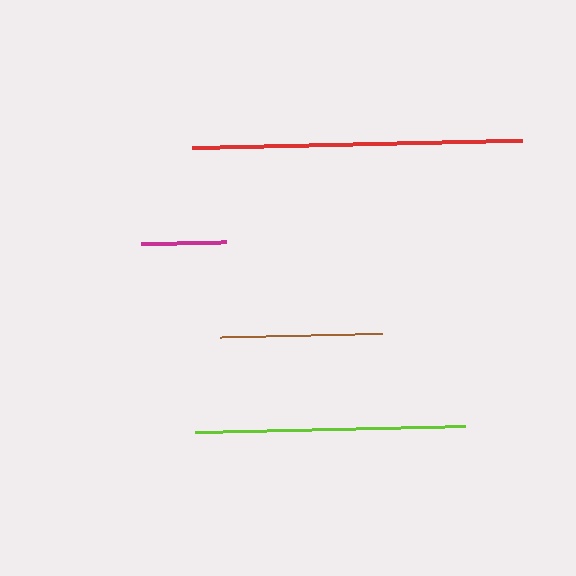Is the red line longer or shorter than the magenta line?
The red line is longer than the magenta line.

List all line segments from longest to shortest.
From longest to shortest: red, lime, brown, magenta.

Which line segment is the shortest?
The magenta line is the shortest at approximately 85 pixels.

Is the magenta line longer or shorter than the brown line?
The brown line is longer than the magenta line.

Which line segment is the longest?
The red line is the longest at approximately 330 pixels.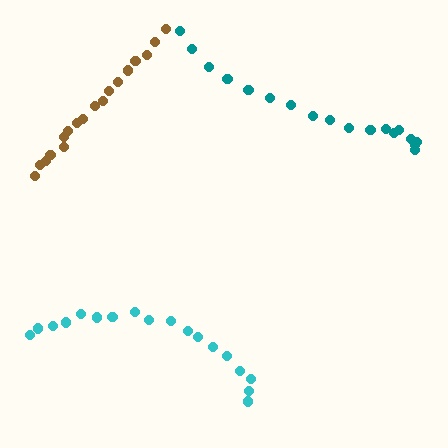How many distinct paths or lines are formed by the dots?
There are 3 distinct paths.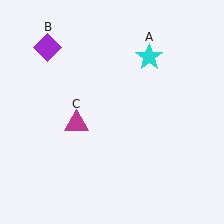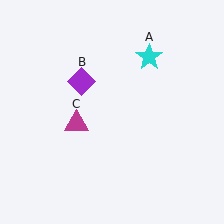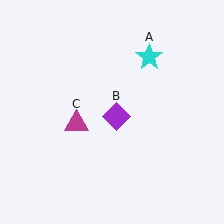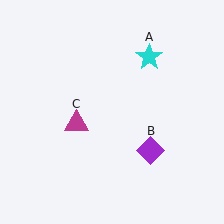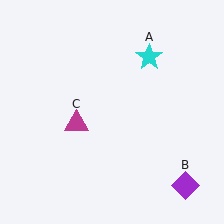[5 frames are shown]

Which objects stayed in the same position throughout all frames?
Cyan star (object A) and magenta triangle (object C) remained stationary.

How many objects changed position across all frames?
1 object changed position: purple diamond (object B).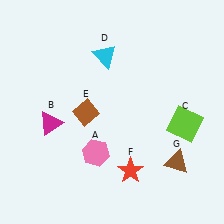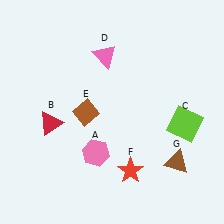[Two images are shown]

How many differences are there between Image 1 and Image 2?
There are 2 differences between the two images.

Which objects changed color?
B changed from magenta to red. D changed from cyan to pink.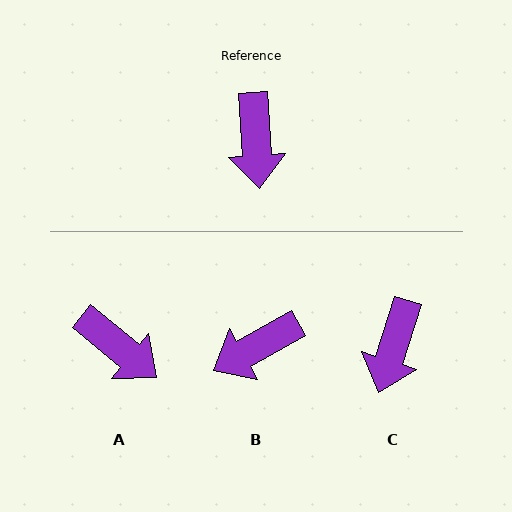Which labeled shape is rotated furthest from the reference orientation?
B, about 65 degrees away.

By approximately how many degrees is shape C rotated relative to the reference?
Approximately 21 degrees clockwise.